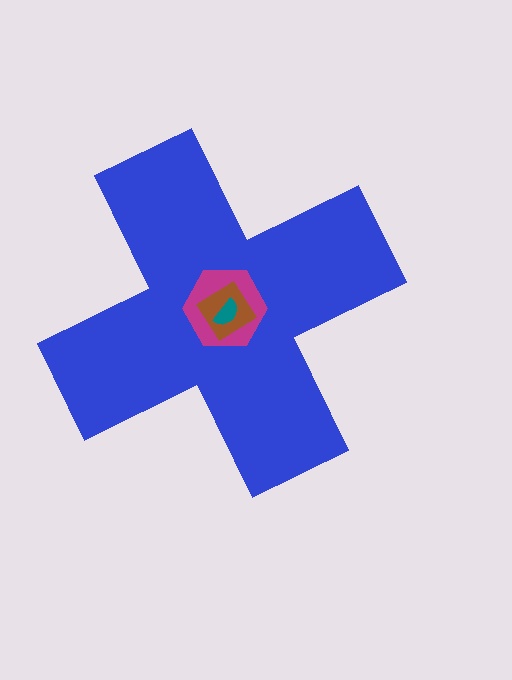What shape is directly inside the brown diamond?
The teal semicircle.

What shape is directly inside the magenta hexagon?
The brown diamond.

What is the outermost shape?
The blue cross.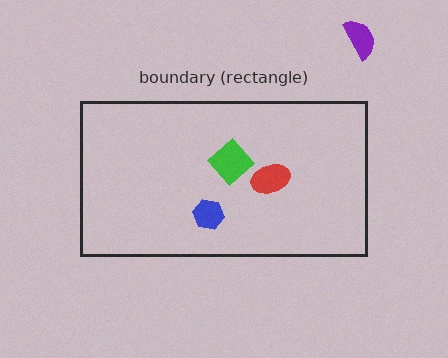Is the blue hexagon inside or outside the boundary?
Inside.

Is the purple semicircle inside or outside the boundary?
Outside.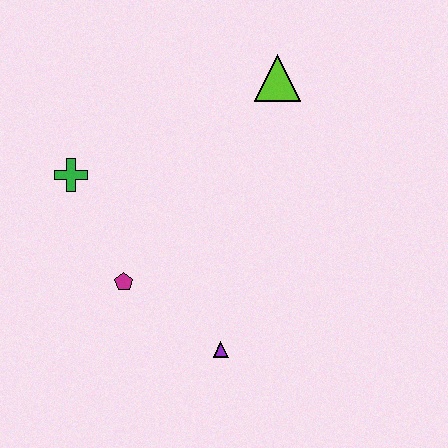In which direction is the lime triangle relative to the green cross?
The lime triangle is to the right of the green cross.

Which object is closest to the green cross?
The magenta pentagon is closest to the green cross.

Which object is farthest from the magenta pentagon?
The lime triangle is farthest from the magenta pentagon.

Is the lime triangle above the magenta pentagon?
Yes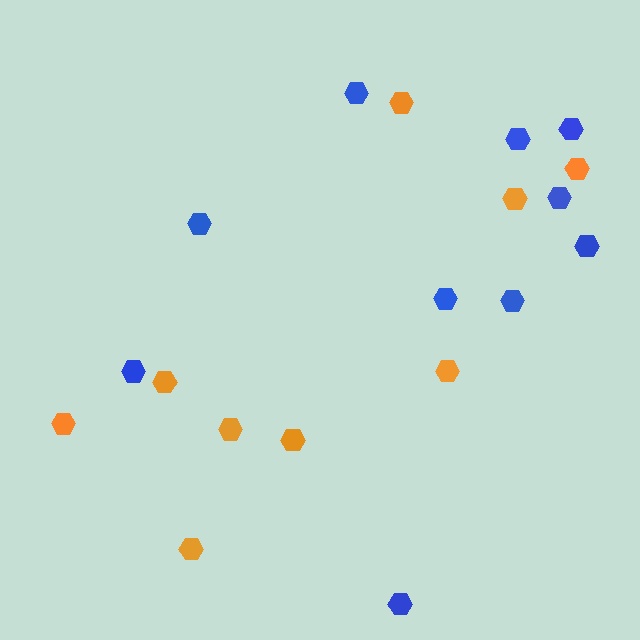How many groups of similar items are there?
There are 2 groups: one group of orange hexagons (9) and one group of blue hexagons (10).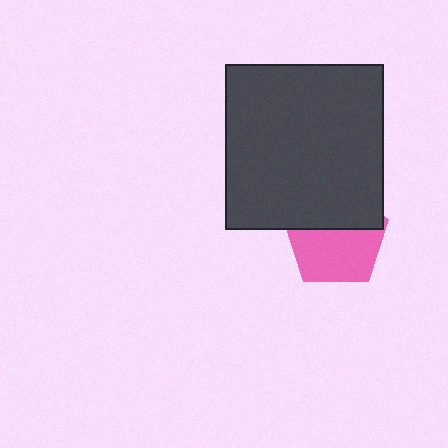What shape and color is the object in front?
The object in front is a dark gray rectangle.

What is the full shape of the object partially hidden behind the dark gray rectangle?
The partially hidden object is a pink pentagon.